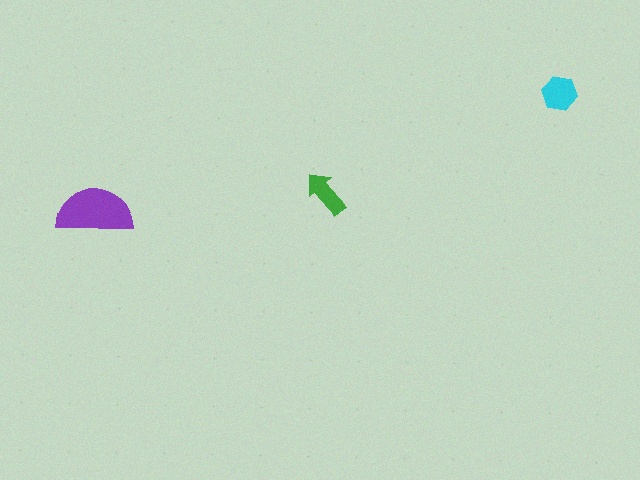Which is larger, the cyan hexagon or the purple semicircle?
The purple semicircle.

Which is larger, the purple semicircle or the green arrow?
The purple semicircle.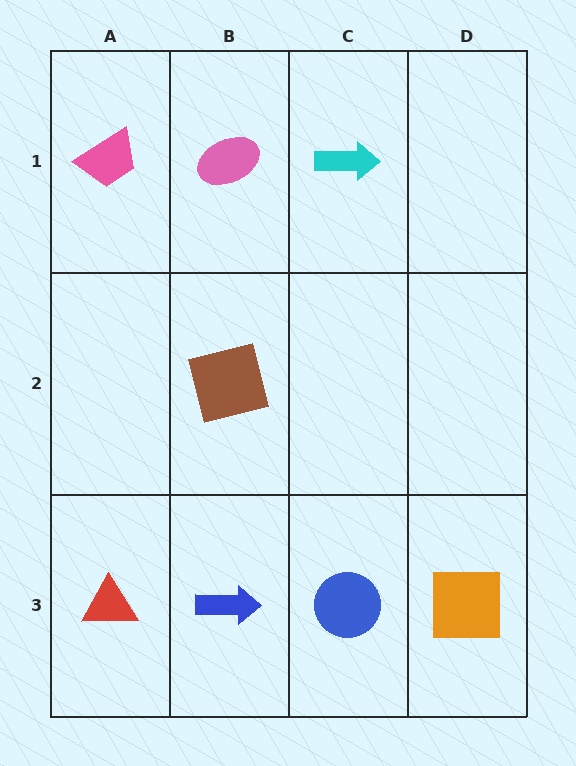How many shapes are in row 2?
1 shape.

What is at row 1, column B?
A pink ellipse.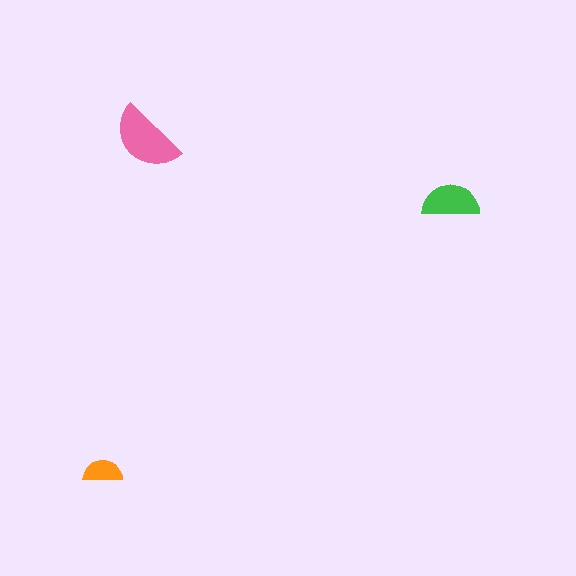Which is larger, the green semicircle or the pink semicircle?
The pink one.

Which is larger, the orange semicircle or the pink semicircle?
The pink one.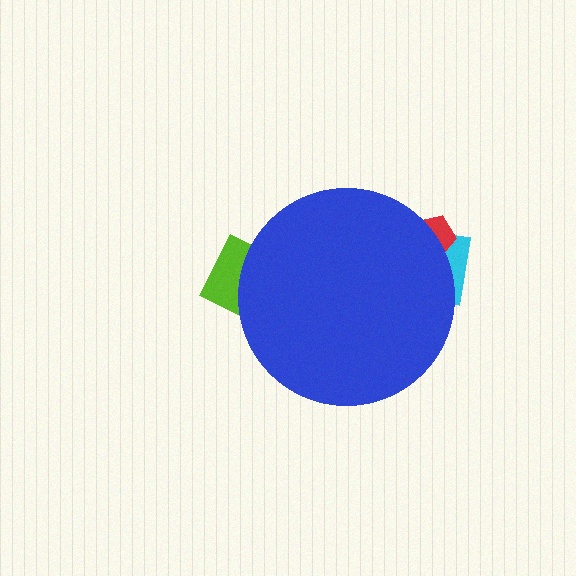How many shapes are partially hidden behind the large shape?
3 shapes are partially hidden.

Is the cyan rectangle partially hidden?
Yes, the cyan rectangle is partially hidden behind the blue circle.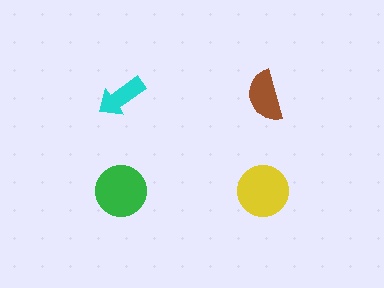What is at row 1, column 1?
A cyan arrow.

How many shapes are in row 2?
2 shapes.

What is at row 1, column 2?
A brown semicircle.